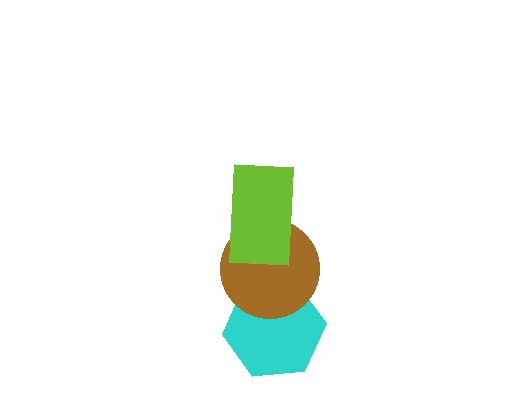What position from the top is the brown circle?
The brown circle is 2nd from the top.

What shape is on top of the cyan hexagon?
The brown circle is on top of the cyan hexagon.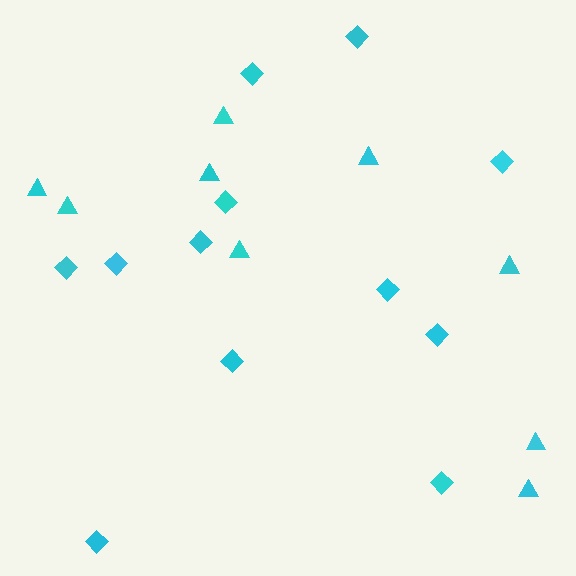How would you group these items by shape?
There are 2 groups: one group of diamonds (12) and one group of triangles (9).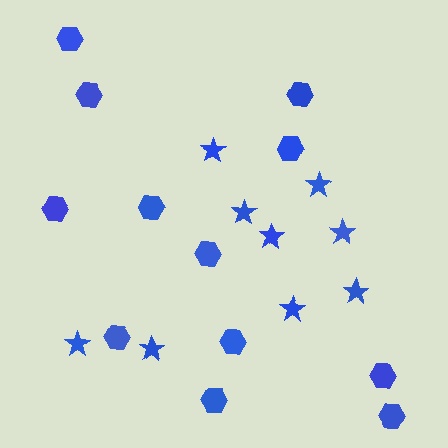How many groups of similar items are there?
There are 2 groups: one group of stars (9) and one group of hexagons (12).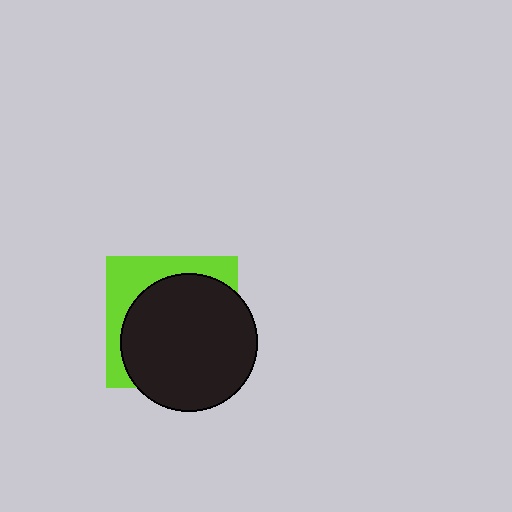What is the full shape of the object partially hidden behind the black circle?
The partially hidden object is a lime square.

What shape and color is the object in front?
The object in front is a black circle.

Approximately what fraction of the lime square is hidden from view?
Roughly 68% of the lime square is hidden behind the black circle.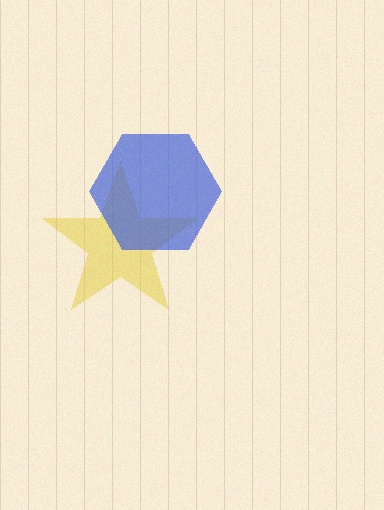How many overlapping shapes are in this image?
There are 2 overlapping shapes in the image.